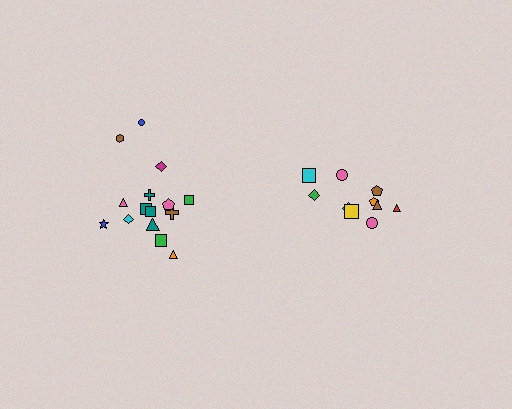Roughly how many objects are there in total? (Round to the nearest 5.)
Roughly 25 objects in total.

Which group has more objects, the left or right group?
The left group.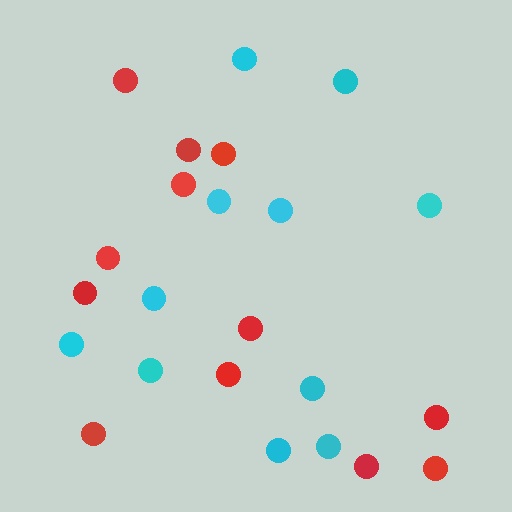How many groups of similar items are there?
There are 2 groups: one group of cyan circles (11) and one group of red circles (12).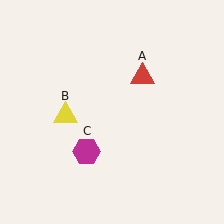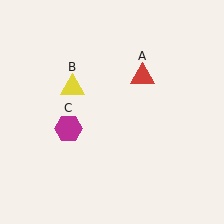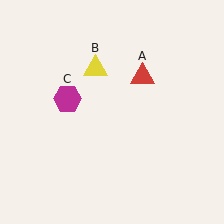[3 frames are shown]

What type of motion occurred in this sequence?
The yellow triangle (object B), magenta hexagon (object C) rotated clockwise around the center of the scene.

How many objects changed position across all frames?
2 objects changed position: yellow triangle (object B), magenta hexagon (object C).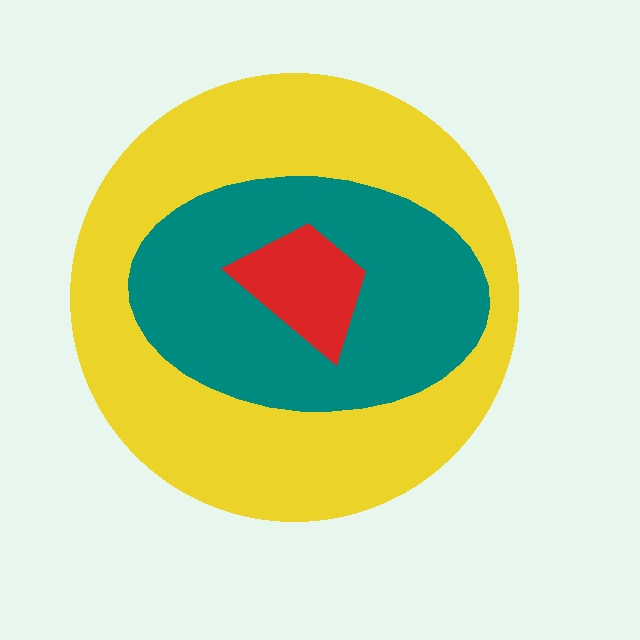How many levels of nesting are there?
3.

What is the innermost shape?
The red trapezoid.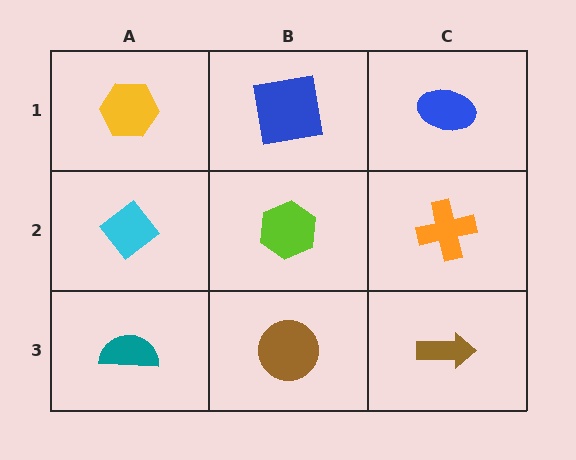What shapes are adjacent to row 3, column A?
A cyan diamond (row 2, column A), a brown circle (row 3, column B).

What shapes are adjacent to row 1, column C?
An orange cross (row 2, column C), a blue square (row 1, column B).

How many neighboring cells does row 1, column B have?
3.